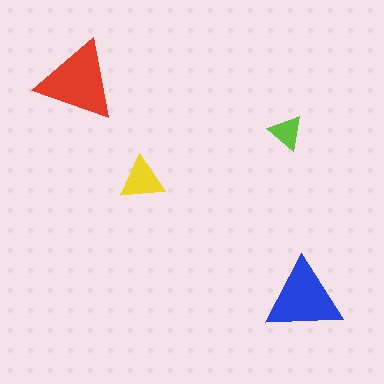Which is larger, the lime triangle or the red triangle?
The red one.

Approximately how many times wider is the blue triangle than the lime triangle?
About 2 times wider.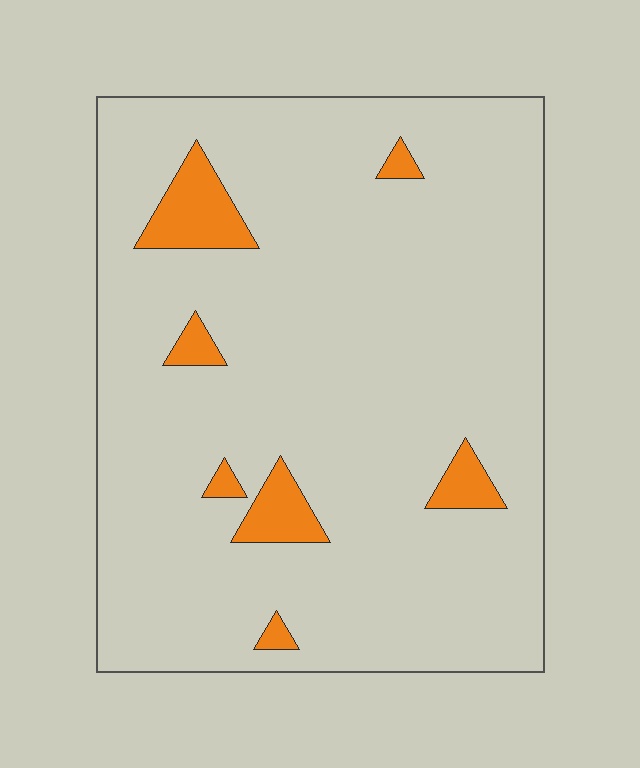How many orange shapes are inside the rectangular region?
7.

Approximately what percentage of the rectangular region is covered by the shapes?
Approximately 10%.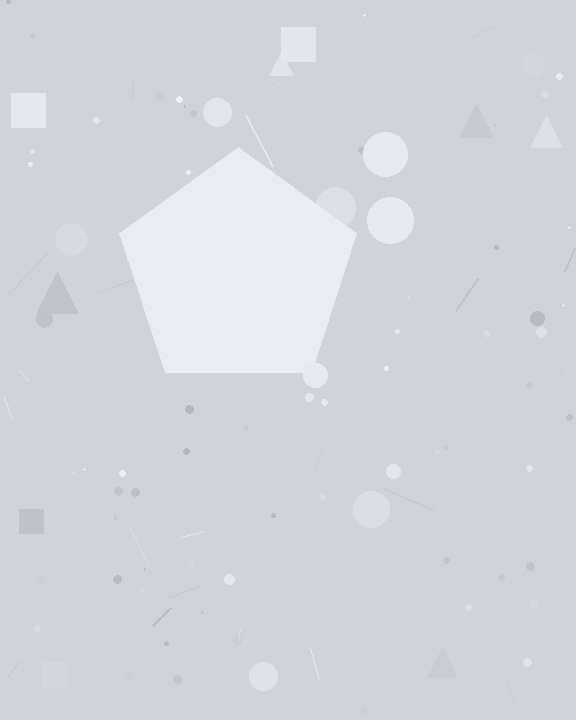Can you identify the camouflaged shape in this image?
The camouflaged shape is a pentagon.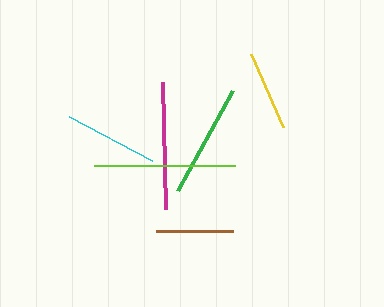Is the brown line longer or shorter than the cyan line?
The cyan line is longer than the brown line.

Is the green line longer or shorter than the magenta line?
The magenta line is longer than the green line.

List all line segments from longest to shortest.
From longest to shortest: lime, magenta, green, cyan, yellow, brown.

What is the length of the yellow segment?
The yellow segment is approximately 81 pixels long.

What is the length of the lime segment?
The lime segment is approximately 140 pixels long.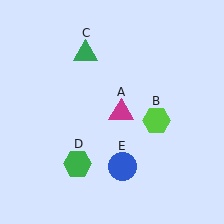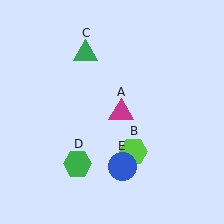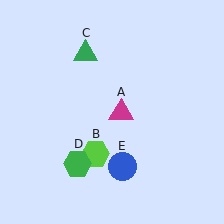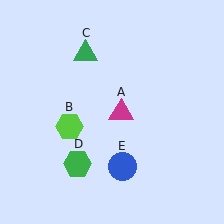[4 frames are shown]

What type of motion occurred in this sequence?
The lime hexagon (object B) rotated clockwise around the center of the scene.